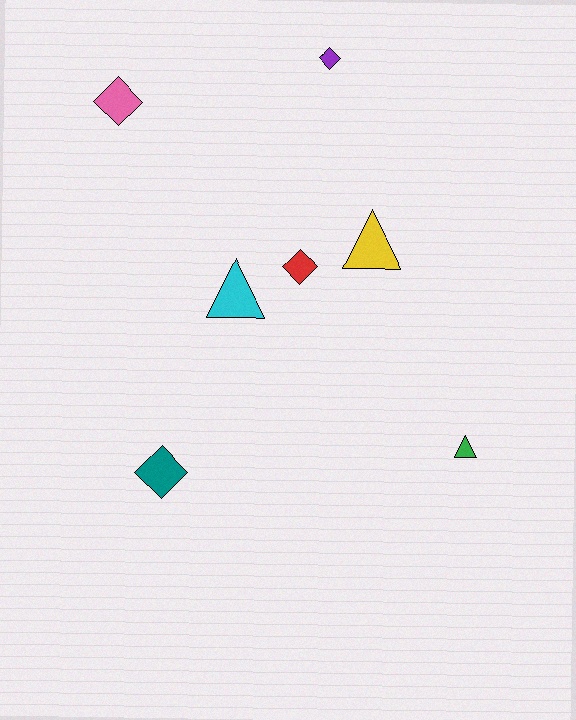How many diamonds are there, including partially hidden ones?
There are 4 diamonds.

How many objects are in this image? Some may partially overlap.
There are 7 objects.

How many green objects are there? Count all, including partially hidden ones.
There is 1 green object.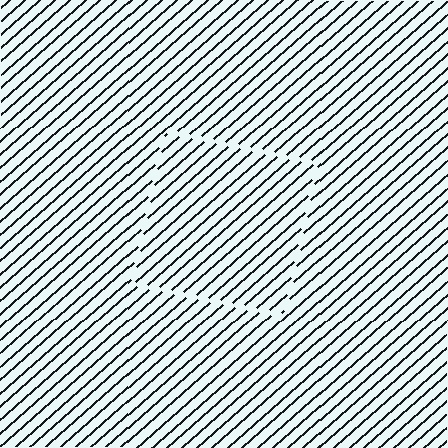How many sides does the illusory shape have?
4 sides — the line-ends trace a square.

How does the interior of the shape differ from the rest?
The interior of the shape contains the same grating, shifted by half a period — the contour is defined by the phase discontinuity where line-ends from the inner and outer gratings abut.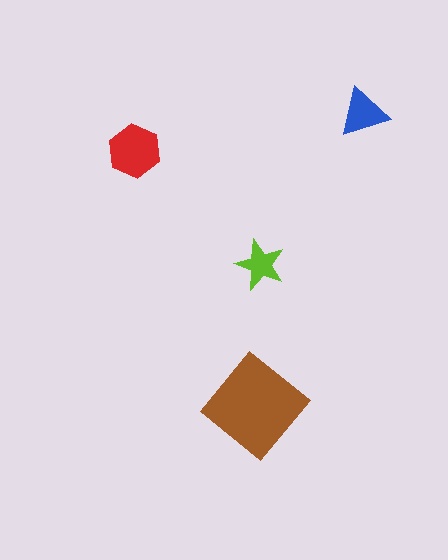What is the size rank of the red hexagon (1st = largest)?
2nd.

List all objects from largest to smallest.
The brown diamond, the red hexagon, the blue triangle, the lime star.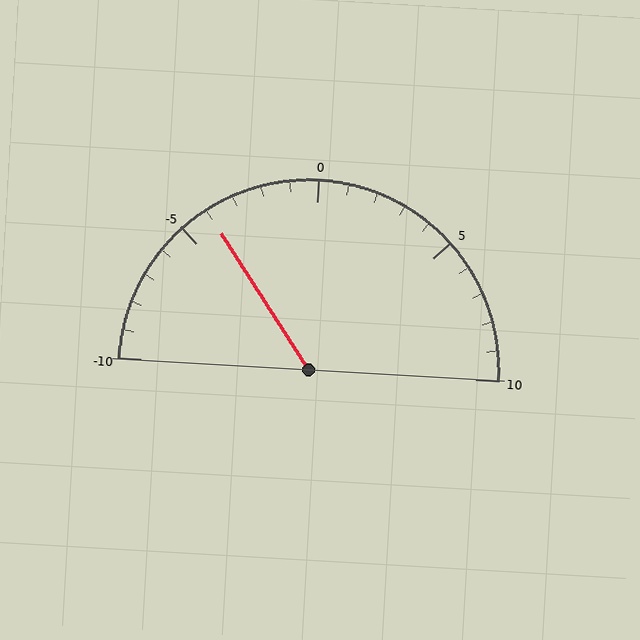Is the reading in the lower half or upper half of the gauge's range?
The reading is in the lower half of the range (-10 to 10).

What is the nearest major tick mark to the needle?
The nearest major tick mark is -5.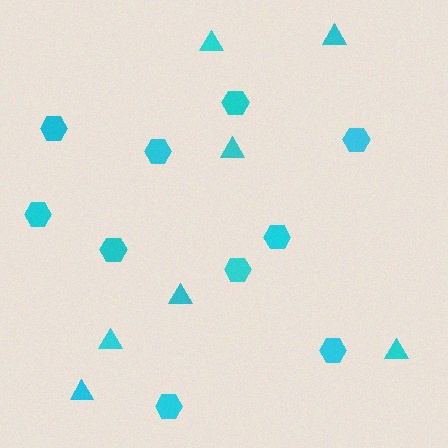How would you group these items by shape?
There are 2 groups: one group of triangles (7) and one group of hexagons (10).